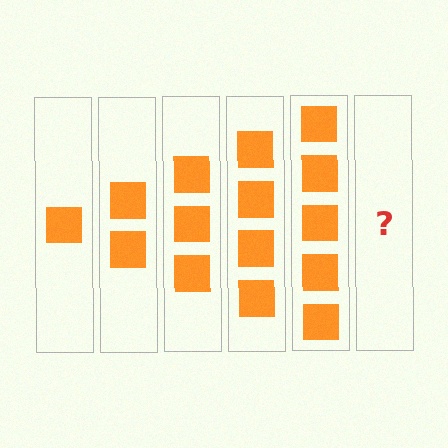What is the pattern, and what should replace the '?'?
The pattern is that each step adds one more square. The '?' should be 6 squares.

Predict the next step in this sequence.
The next step is 6 squares.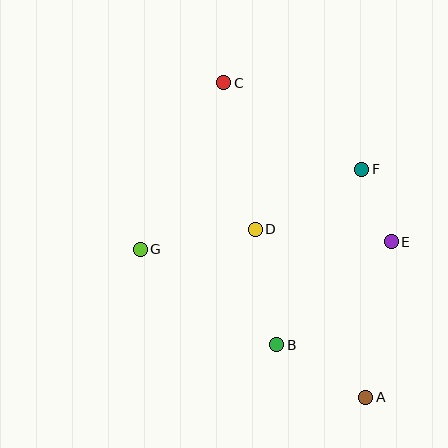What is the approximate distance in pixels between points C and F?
The distance between C and F is approximately 163 pixels.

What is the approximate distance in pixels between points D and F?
The distance between D and F is approximately 122 pixels.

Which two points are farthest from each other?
Points A and C are farthest from each other.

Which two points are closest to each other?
Points E and F are closest to each other.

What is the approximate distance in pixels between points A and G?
The distance between A and G is approximately 270 pixels.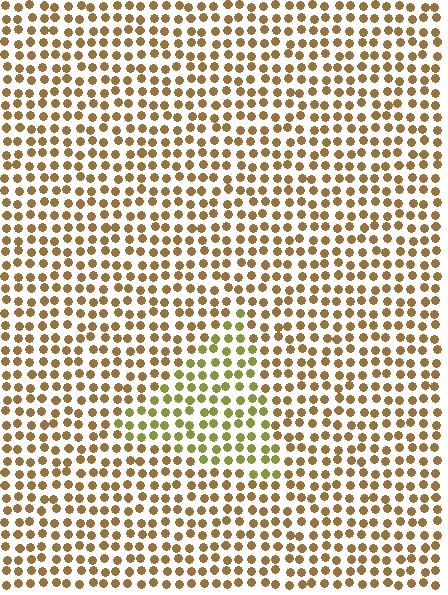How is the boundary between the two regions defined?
The boundary is defined purely by a slight shift in hue (about 36 degrees). Spacing, size, and orientation are identical on both sides.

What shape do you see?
I see a triangle.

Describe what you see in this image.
The image is filled with small brown elements in a uniform arrangement. A triangle-shaped region is visible where the elements are tinted to a slightly different hue, forming a subtle color boundary.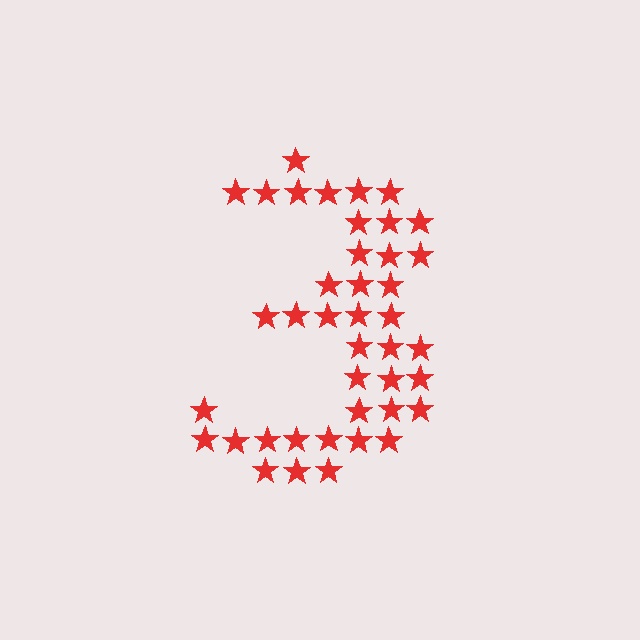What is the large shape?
The large shape is the digit 3.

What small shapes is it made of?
It is made of small stars.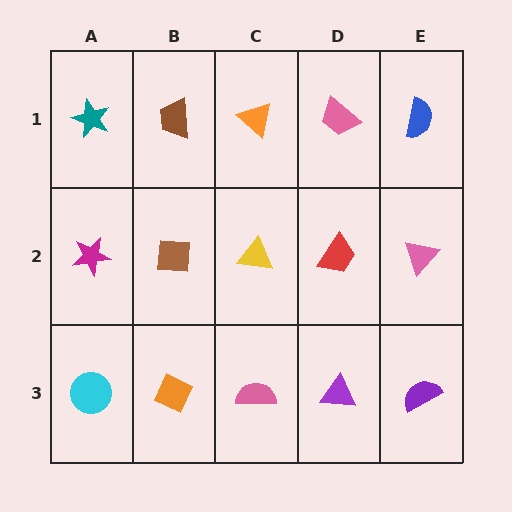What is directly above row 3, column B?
A brown square.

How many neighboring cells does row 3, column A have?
2.